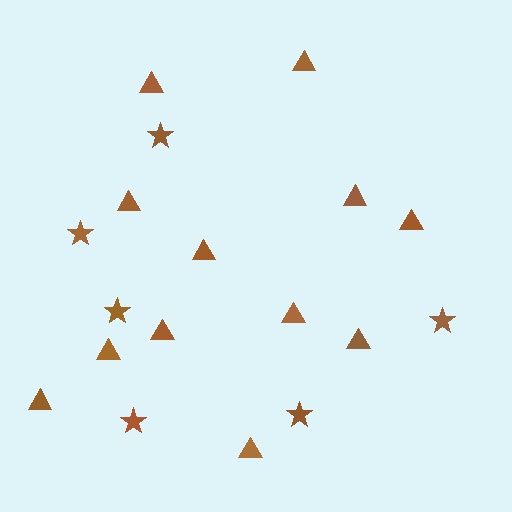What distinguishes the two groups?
There are 2 groups: one group of stars (6) and one group of triangles (12).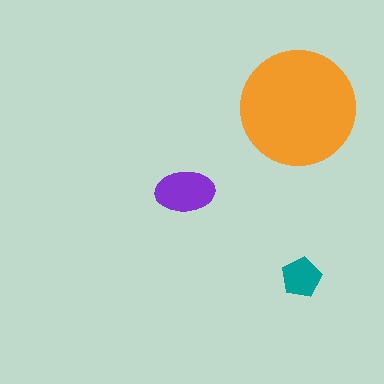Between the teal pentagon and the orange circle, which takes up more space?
The orange circle.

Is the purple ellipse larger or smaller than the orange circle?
Smaller.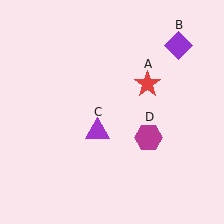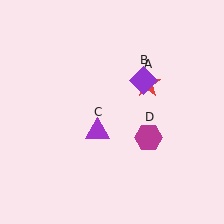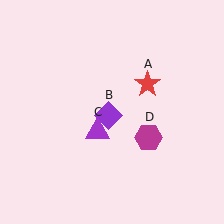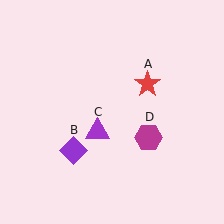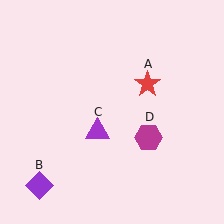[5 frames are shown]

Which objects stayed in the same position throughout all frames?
Red star (object A) and purple triangle (object C) and magenta hexagon (object D) remained stationary.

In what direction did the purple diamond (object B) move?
The purple diamond (object B) moved down and to the left.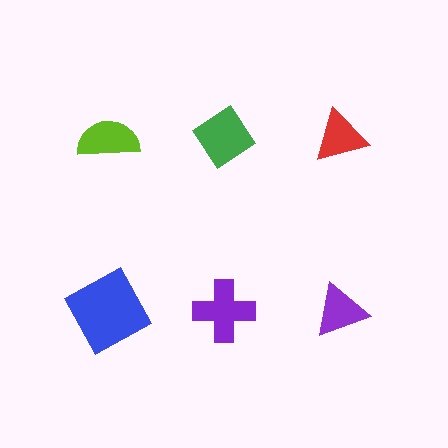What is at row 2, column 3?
A purple triangle.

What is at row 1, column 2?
A green diamond.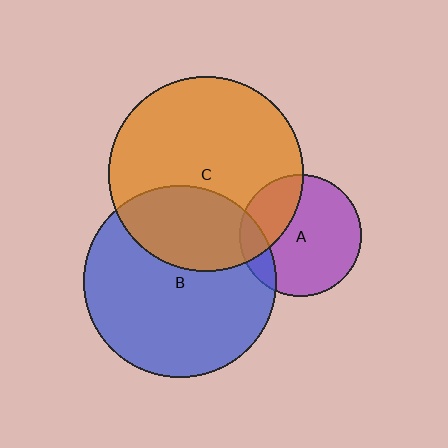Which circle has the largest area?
Circle C (orange).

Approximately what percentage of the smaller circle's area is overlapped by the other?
Approximately 30%.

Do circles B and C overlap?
Yes.